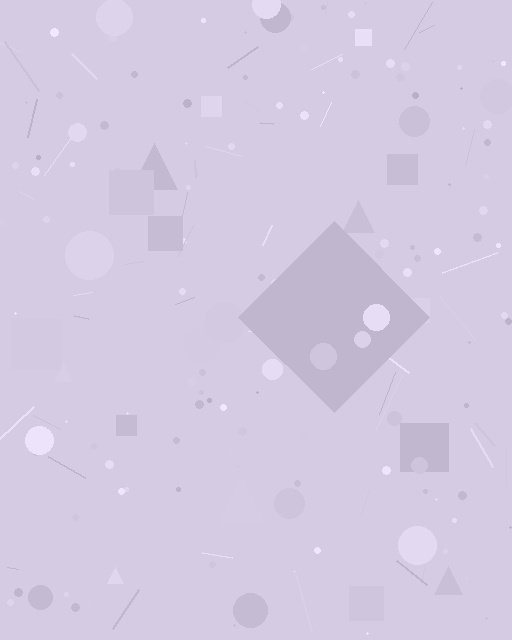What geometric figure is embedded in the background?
A diamond is embedded in the background.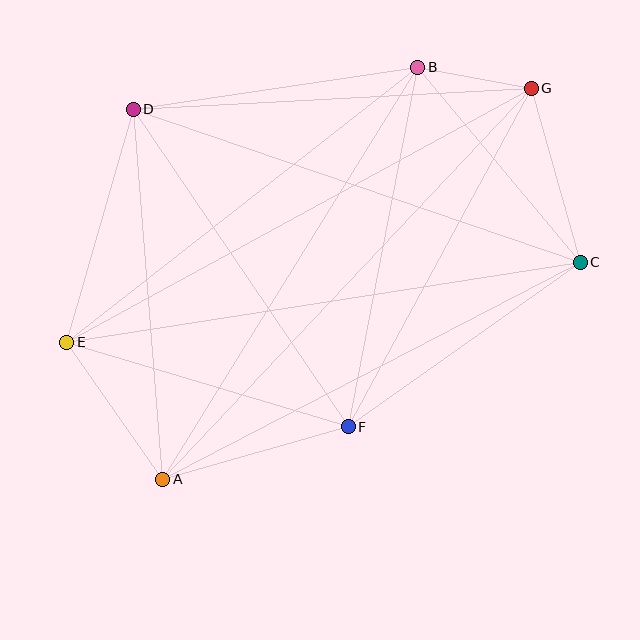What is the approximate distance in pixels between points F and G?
The distance between F and G is approximately 385 pixels.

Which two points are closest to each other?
Points B and G are closest to each other.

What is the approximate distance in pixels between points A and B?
The distance between A and B is approximately 484 pixels.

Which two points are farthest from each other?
Points A and G are farthest from each other.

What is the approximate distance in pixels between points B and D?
The distance between B and D is approximately 288 pixels.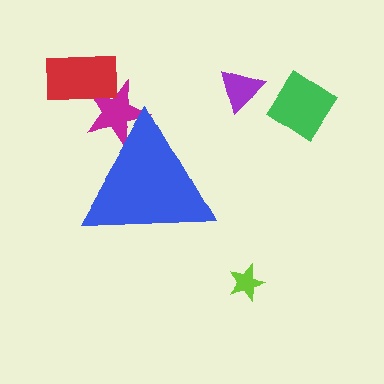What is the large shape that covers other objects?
A blue triangle.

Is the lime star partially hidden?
No, the lime star is fully visible.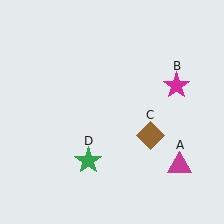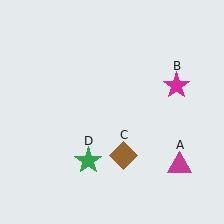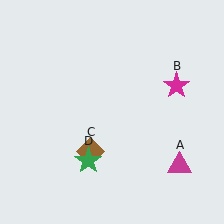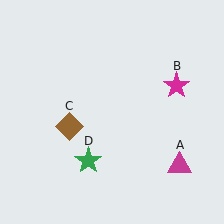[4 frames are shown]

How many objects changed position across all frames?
1 object changed position: brown diamond (object C).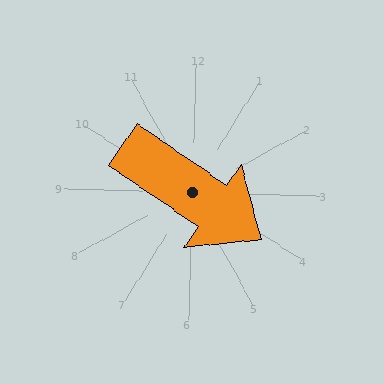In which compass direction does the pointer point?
Southeast.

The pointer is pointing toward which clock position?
Roughly 4 o'clock.